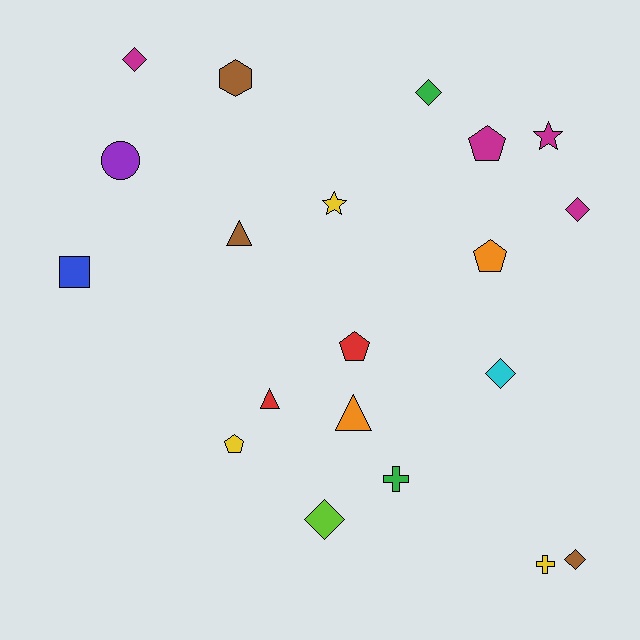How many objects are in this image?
There are 20 objects.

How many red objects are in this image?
There are 2 red objects.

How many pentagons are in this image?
There are 4 pentagons.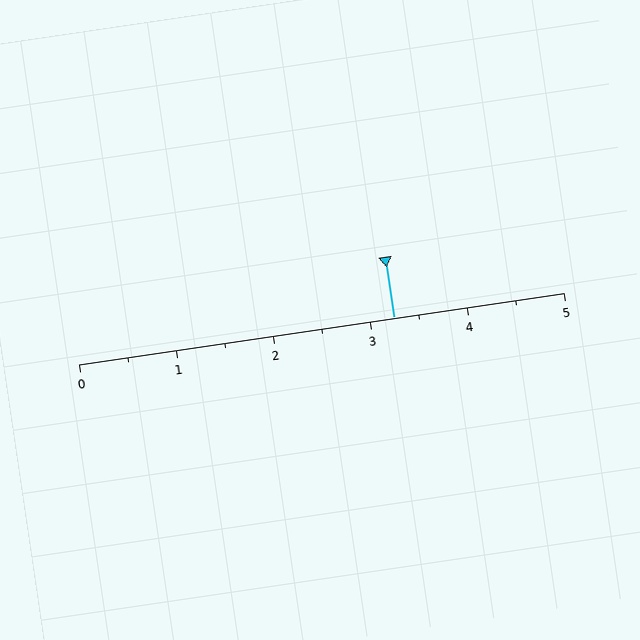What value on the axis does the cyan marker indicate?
The marker indicates approximately 3.2.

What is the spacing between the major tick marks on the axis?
The major ticks are spaced 1 apart.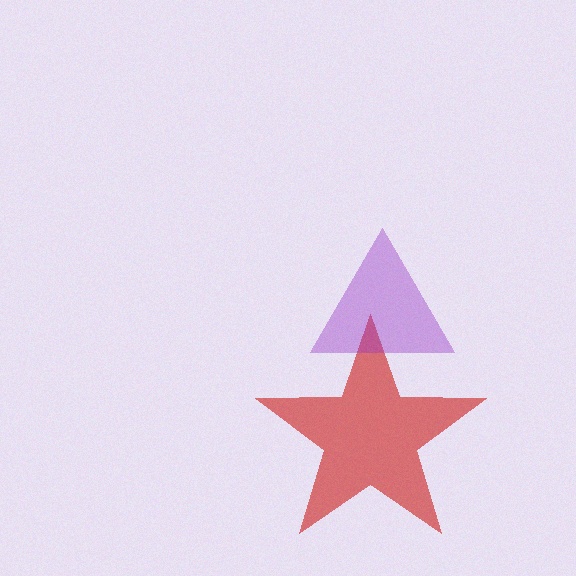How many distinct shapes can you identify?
There are 2 distinct shapes: a red star, a purple triangle.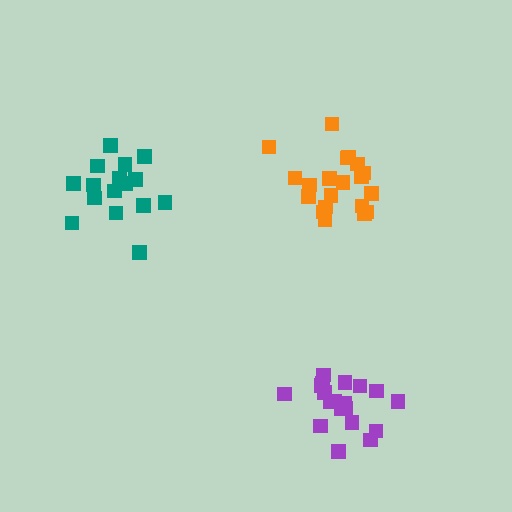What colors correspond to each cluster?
The clusters are colored: teal, purple, orange.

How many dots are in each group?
Group 1: 16 dots, Group 2: 19 dots, Group 3: 20 dots (55 total).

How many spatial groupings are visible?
There are 3 spatial groupings.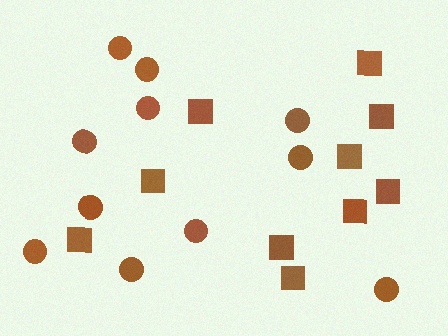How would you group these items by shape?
There are 2 groups: one group of circles (11) and one group of squares (10).